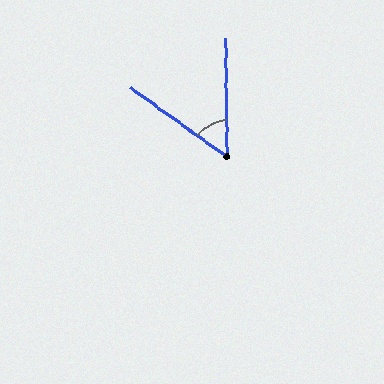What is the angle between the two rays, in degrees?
Approximately 54 degrees.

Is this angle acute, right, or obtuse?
It is acute.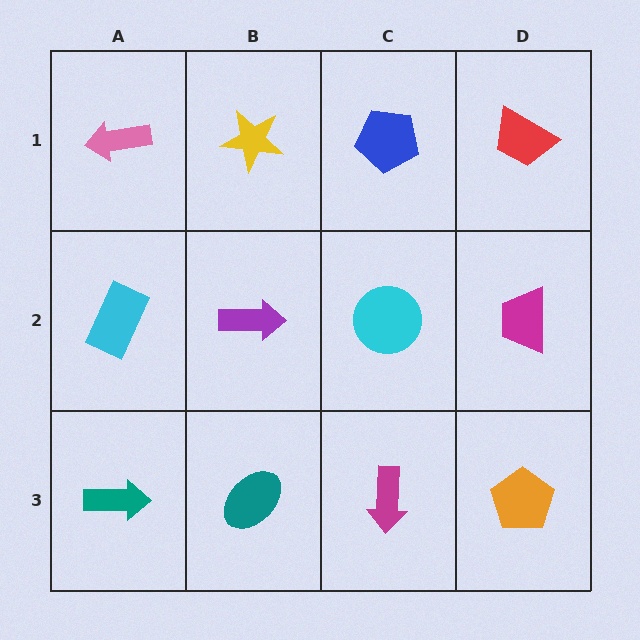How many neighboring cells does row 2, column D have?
3.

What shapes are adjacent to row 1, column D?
A magenta trapezoid (row 2, column D), a blue pentagon (row 1, column C).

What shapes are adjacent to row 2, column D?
A red trapezoid (row 1, column D), an orange pentagon (row 3, column D), a cyan circle (row 2, column C).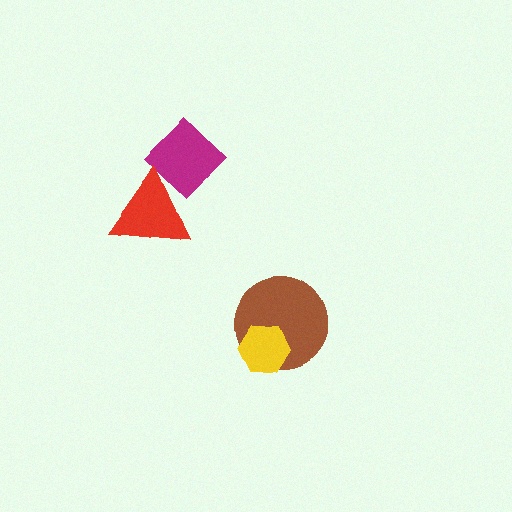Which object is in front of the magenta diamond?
The red triangle is in front of the magenta diamond.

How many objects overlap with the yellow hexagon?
1 object overlaps with the yellow hexagon.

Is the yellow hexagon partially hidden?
No, no other shape covers it.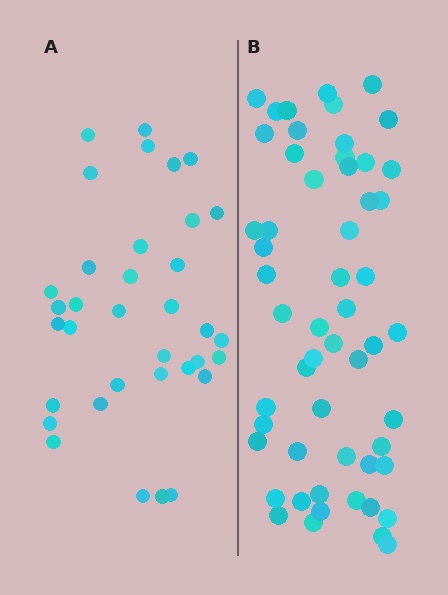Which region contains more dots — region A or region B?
Region B (the right region) has more dots.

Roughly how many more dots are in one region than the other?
Region B has approximately 20 more dots than region A.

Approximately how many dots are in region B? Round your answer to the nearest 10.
About 60 dots. (The exact count is 55, which rounds to 60.)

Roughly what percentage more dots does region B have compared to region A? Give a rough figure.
About 55% more.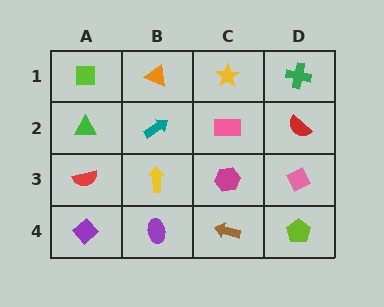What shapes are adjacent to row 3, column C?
A pink rectangle (row 2, column C), a brown arrow (row 4, column C), a yellow arrow (row 3, column B), a pink diamond (row 3, column D).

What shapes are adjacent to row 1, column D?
A red semicircle (row 2, column D), a yellow star (row 1, column C).